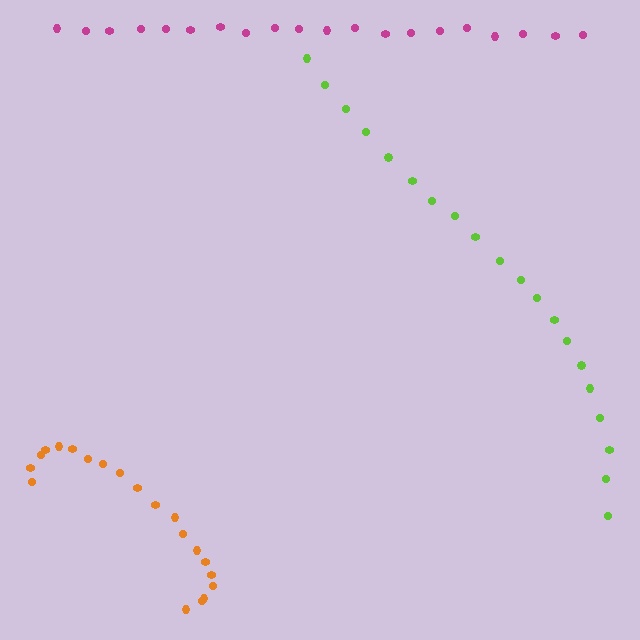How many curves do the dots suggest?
There are 3 distinct paths.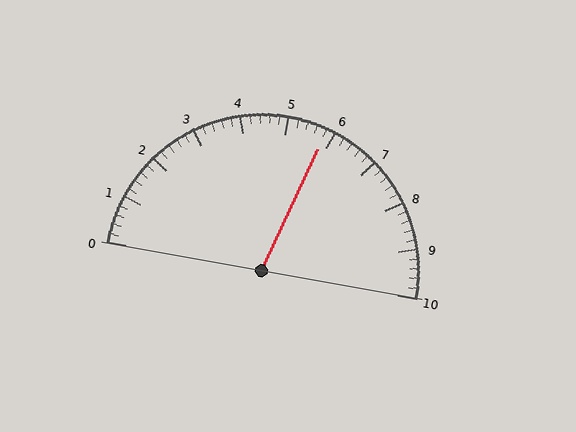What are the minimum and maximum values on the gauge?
The gauge ranges from 0 to 10.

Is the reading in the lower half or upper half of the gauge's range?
The reading is in the upper half of the range (0 to 10).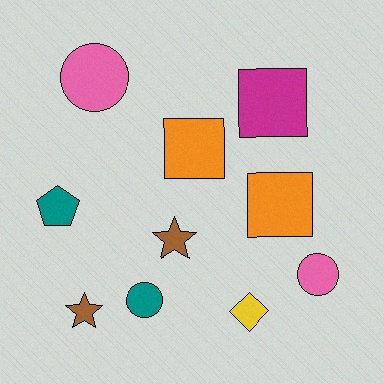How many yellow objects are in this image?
There is 1 yellow object.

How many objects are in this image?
There are 10 objects.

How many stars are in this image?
There are 2 stars.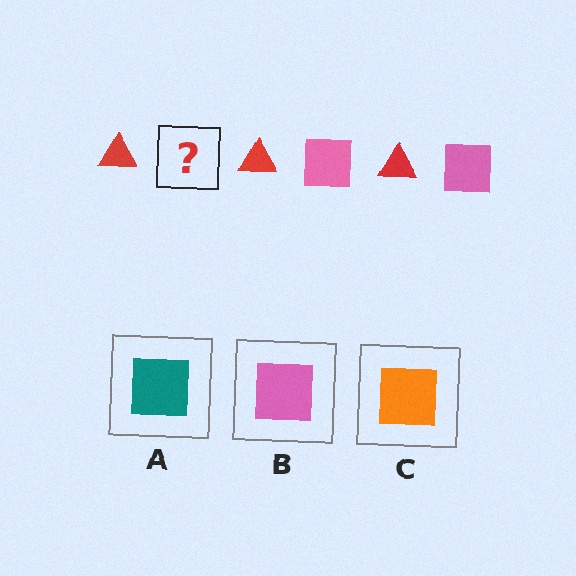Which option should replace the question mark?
Option B.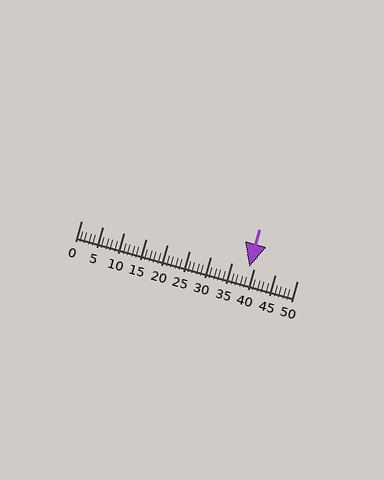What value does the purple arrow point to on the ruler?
The purple arrow points to approximately 39.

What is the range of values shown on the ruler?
The ruler shows values from 0 to 50.